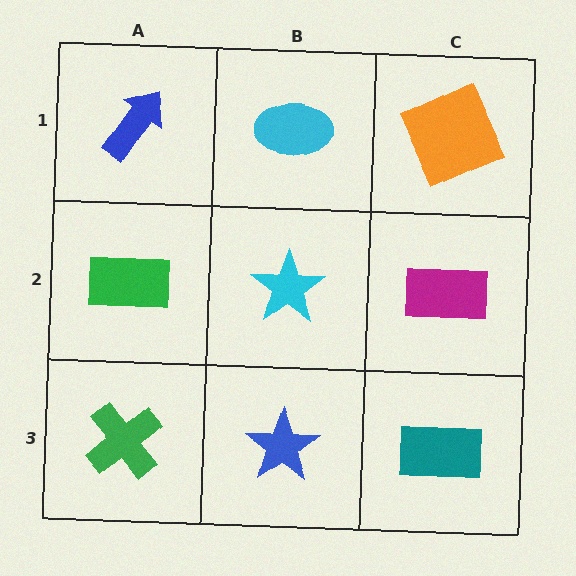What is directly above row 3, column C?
A magenta rectangle.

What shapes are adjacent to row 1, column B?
A cyan star (row 2, column B), a blue arrow (row 1, column A), an orange square (row 1, column C).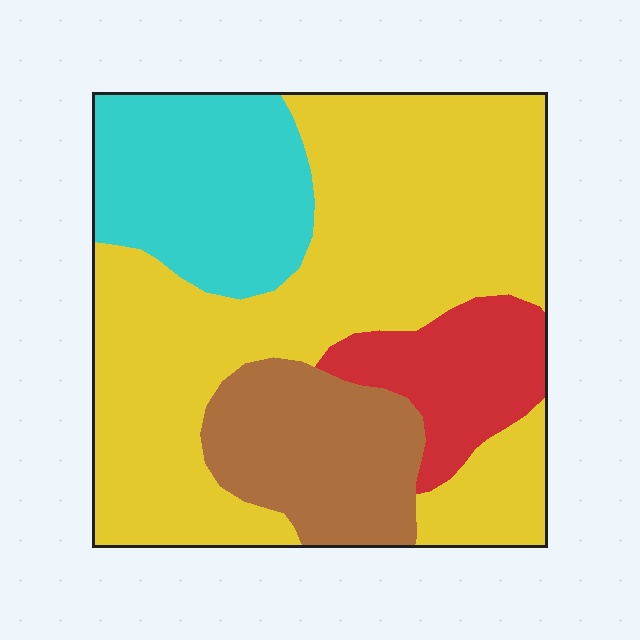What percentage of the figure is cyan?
Cyan covers 19% of the figure.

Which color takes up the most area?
Yellow, at roughly 55%.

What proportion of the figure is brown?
Brown takes up about one sixth (1/6) of the figure.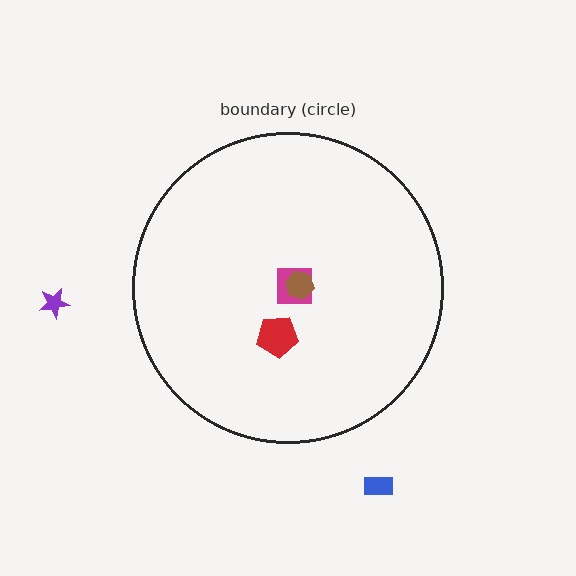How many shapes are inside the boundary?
3 inside, 2 outside.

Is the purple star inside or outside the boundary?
Outside.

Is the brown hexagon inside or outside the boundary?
Inside.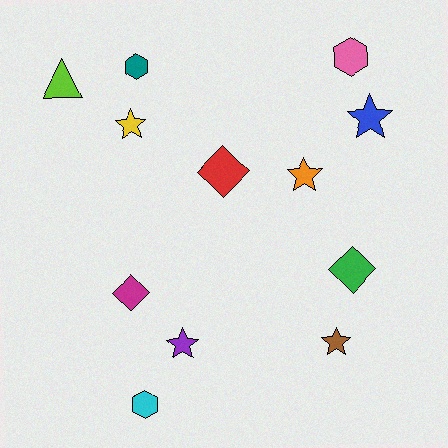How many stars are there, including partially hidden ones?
There are 5 stars.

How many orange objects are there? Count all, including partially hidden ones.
There is 1 orange object.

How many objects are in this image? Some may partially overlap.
There are 12 objects.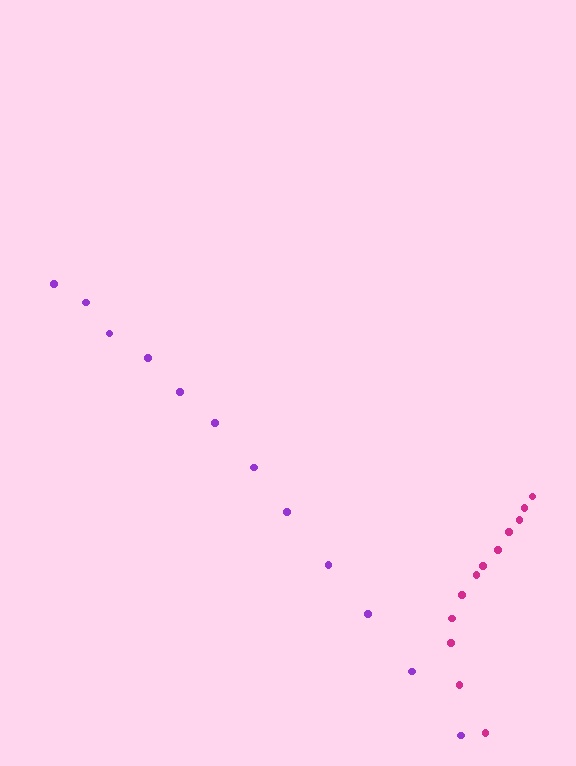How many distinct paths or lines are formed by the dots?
There are 2 distinct paths.